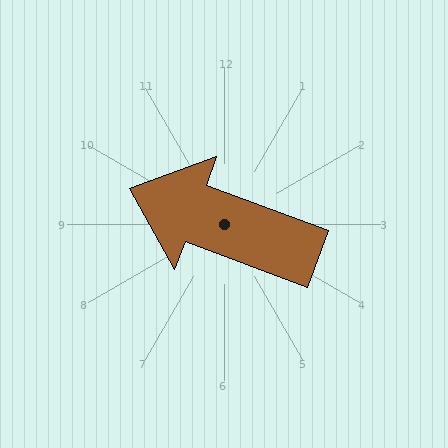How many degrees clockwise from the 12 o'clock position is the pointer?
Approximately 290 degrees.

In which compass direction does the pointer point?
West.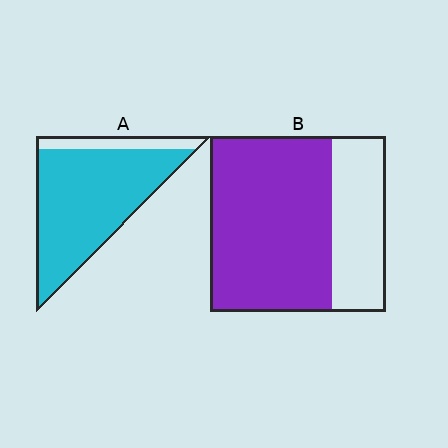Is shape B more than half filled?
Yes.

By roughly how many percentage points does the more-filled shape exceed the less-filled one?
By roughly 15 percentage points (A over B).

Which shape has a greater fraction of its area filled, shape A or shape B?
Shape A.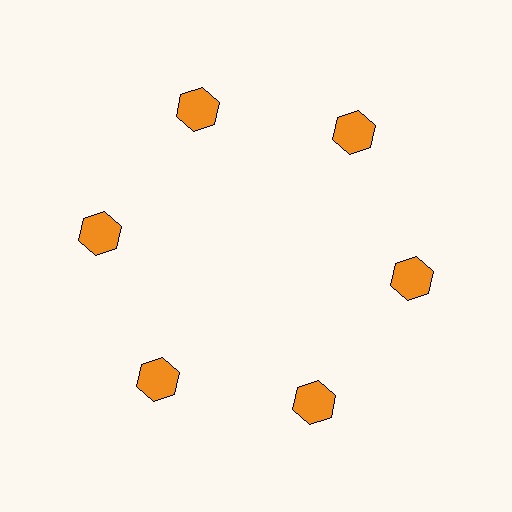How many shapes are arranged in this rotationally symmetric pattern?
There are 6 shapes, arranged in 6 groups of 1.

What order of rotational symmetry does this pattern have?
This pattern has 6-fold rotational symmetry.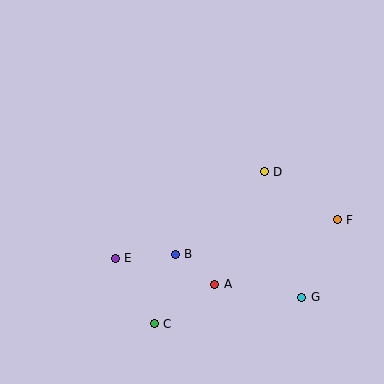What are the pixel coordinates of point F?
Point F is at (337, 220).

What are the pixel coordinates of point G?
Point G is at (302, 297).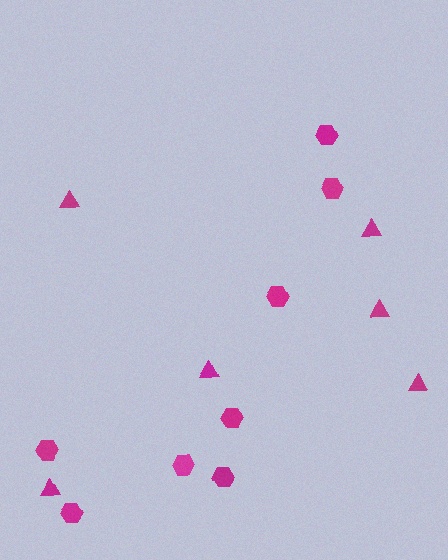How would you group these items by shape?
There are 2 groups: one group of hexagons (8) and one group of triangles (6).